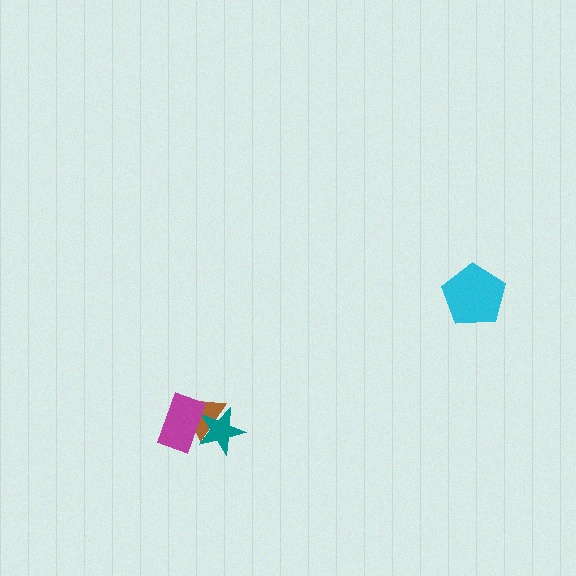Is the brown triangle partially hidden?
Yes, it is partially covered by another shape.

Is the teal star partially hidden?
Yes, it is partially covered by another shape.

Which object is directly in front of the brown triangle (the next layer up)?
The teal star is directly in front of the brown triangle.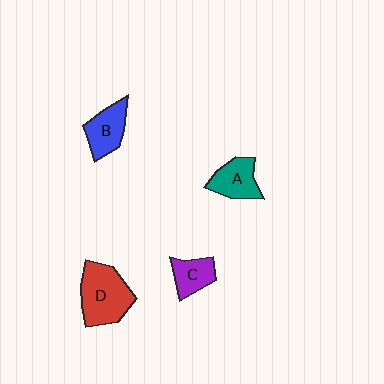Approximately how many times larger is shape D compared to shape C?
Approximately 1.9 times.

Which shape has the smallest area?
Shape C (purple).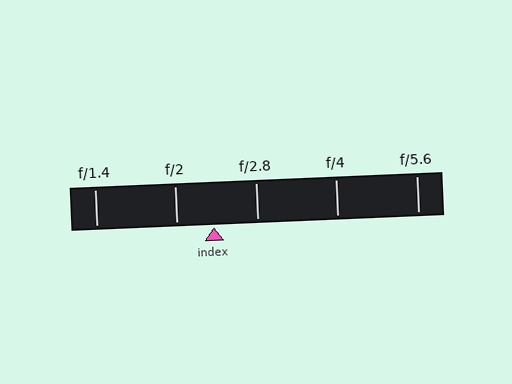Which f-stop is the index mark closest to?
The index mark is closest to f/2.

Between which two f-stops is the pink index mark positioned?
The index mark is between f/2 and f/2.8.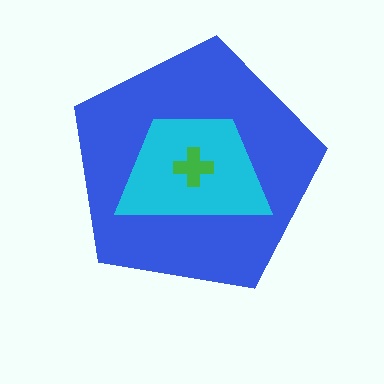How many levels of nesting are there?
3.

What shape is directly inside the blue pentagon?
The cyan trapezoid.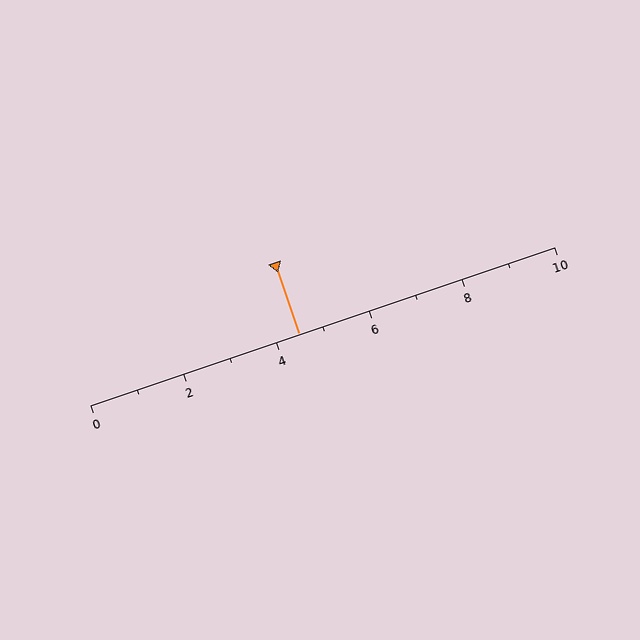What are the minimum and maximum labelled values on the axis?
The axis runs from 0 to 10.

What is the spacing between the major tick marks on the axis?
The major ticks are spaced 2 apart.